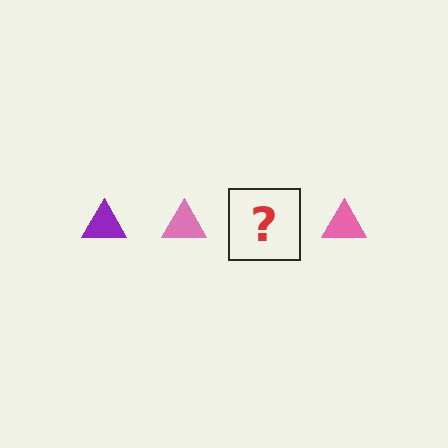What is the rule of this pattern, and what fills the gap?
The rule is that the pattern cycles through purple, pink triangles. The gap should be filled with a purple triangle.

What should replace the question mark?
The question mark should be replaced with a purple triangle.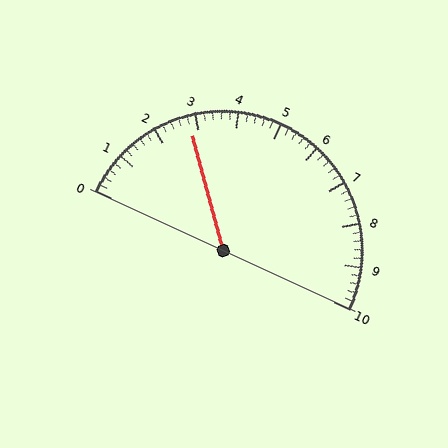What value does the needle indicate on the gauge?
The needle indicates approximately 2.8.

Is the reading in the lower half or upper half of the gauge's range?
The reading is in the lower half of the range (0 to 10).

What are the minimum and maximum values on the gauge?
The gauge ranges from 0 to 10.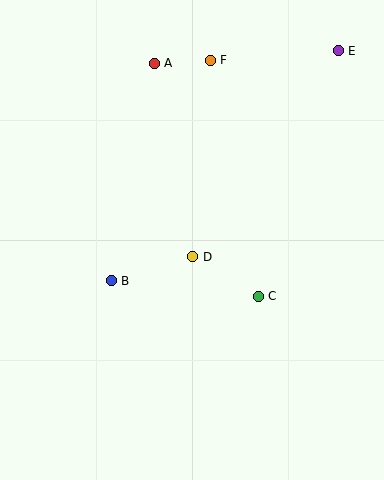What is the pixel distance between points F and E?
The distance between F and E is 129 pixels.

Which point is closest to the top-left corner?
Point A is closest to the top-left corner.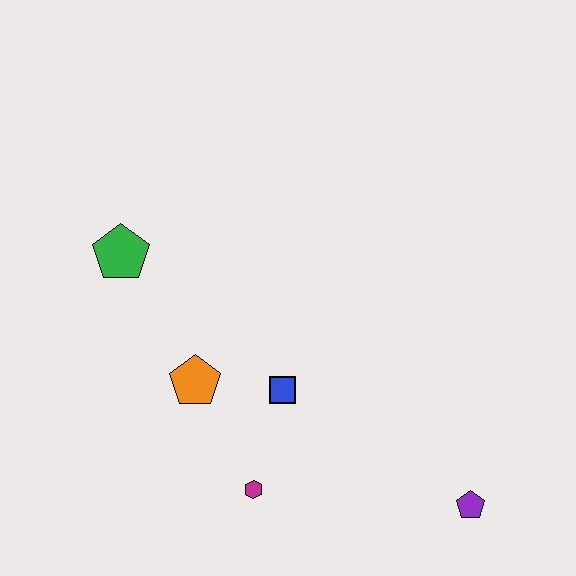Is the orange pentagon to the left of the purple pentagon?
Yes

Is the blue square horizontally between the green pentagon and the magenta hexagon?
No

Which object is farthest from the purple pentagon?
The green pentagon is farthest from the purple pentagon.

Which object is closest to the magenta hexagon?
The blue square is closest to the magenta hexagon.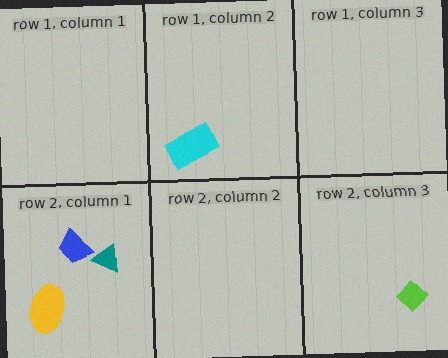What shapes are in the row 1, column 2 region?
The cyan rectangle.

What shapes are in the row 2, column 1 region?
The yellow ellipse, the blue trapezoid, the teal triangle.